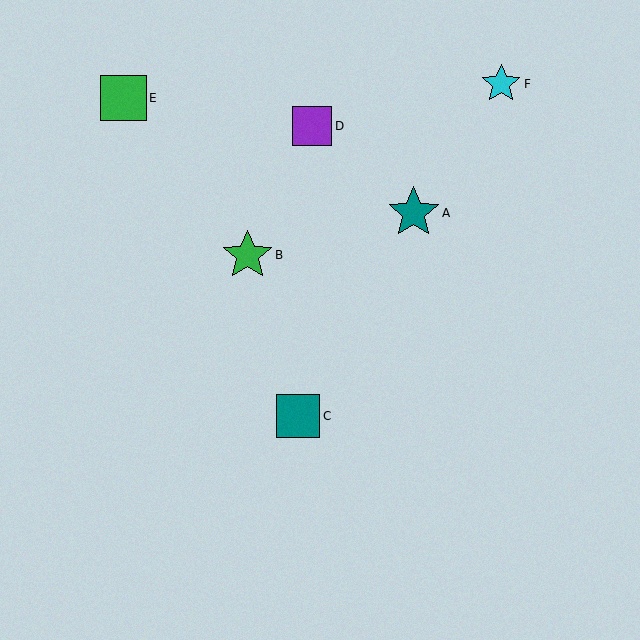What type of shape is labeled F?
Shape F is a cyan star.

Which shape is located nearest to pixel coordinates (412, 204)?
The teal star (labeled A) at (414, 213) is nearest to that location.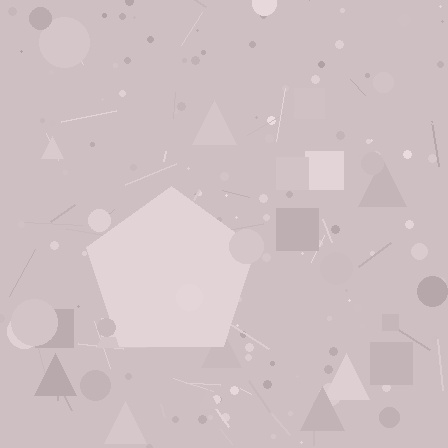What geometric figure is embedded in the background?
A pentagon is embedded in the background.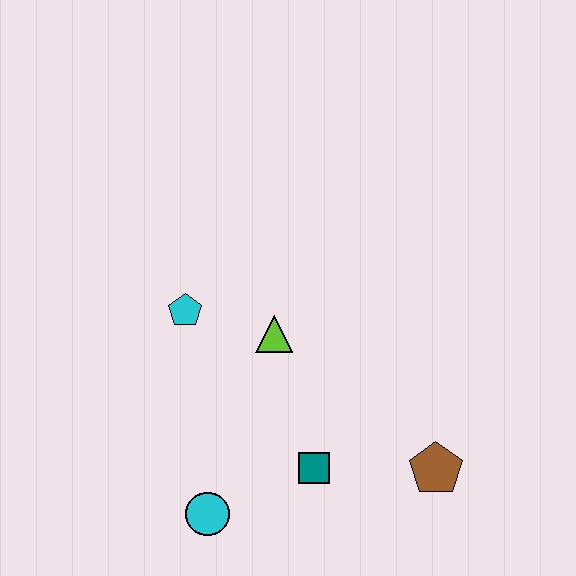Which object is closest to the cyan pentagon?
The lime triangle is closest to the cyan pentagon.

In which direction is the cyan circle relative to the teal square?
The cyan circle is to the left of the teal square.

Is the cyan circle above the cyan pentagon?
No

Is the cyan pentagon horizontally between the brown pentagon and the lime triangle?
No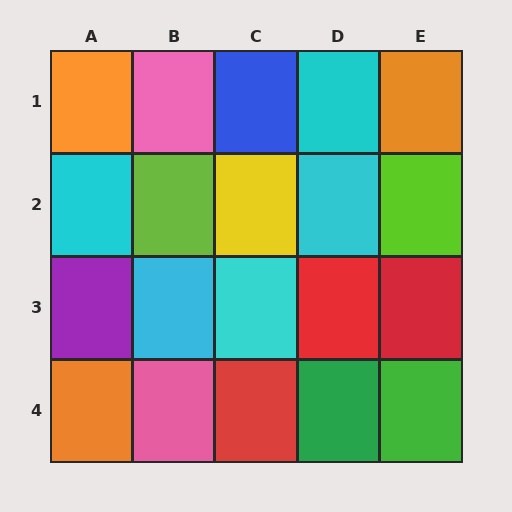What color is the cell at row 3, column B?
Cyan.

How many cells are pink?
2 cells are pink.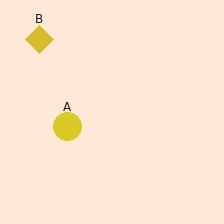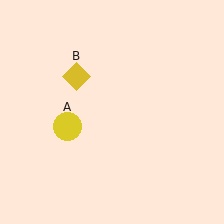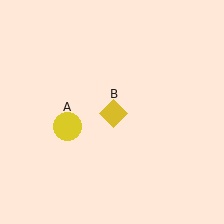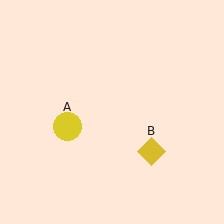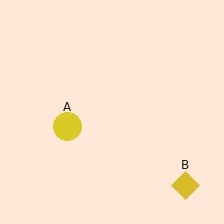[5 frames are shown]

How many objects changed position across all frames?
1 object changed position: yellow diamond (object B).